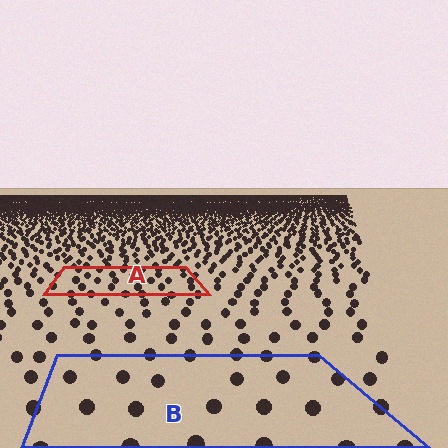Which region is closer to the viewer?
Region B is closer. The texture elements there are larger and more spread out.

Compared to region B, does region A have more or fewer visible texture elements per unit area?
Region A has more texture elements per unit area — they are packed more densely because it is farther away.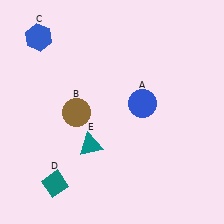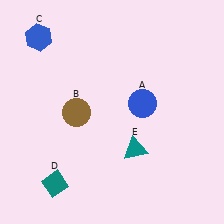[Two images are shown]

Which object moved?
The teal triangle (E) moved right.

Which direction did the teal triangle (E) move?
The teal triangle (E) moved right.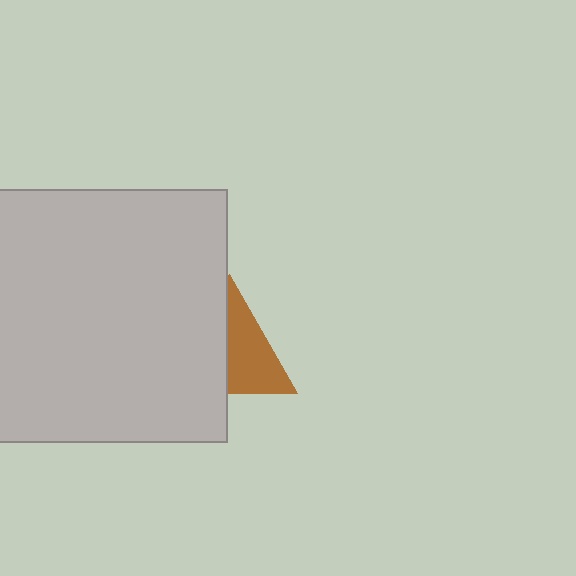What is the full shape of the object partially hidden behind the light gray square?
The partially hidden object is a brown triangle.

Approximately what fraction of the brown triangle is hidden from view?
Roughly 47% of the brown triangle is hidden behind the light gray square.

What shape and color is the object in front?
The object in front is a light gray square.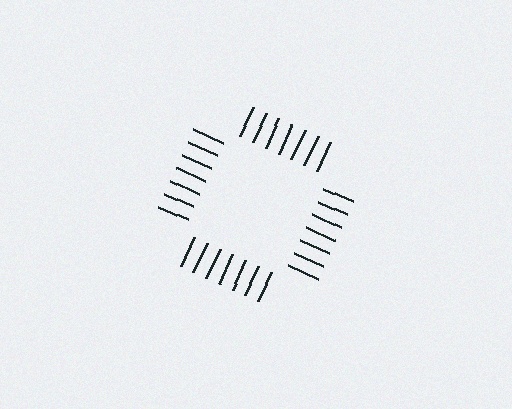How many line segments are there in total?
28 — 7 along each of the 4 edges.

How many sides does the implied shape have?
4 sides — the line-ends trace a square.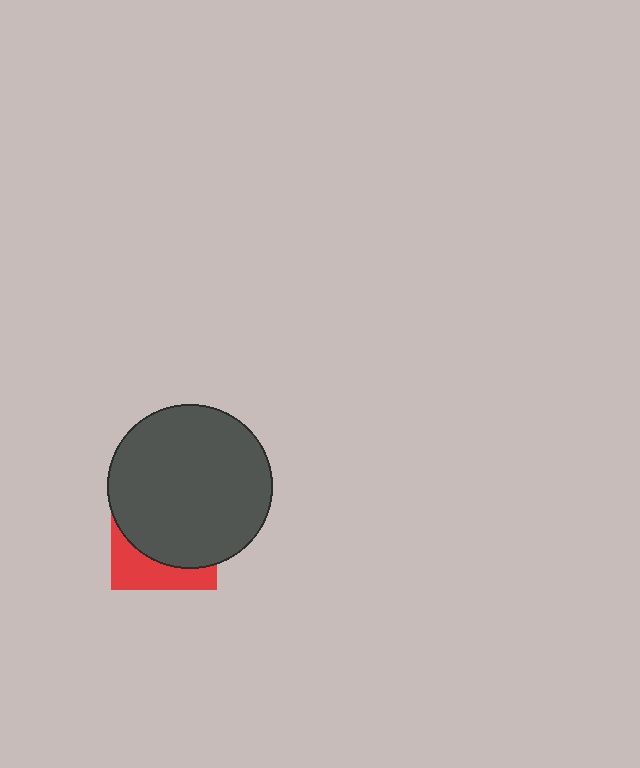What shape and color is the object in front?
The object in front is a dark gray circle.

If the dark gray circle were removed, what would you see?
You would see the complete red square.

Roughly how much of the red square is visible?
A small part of it is visible (roughly 30%).